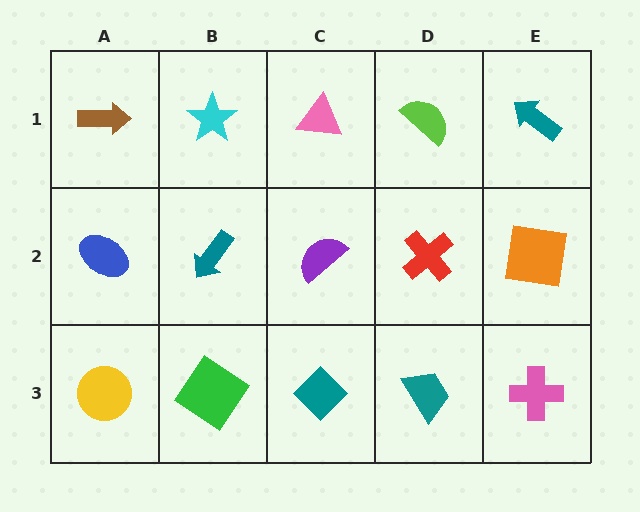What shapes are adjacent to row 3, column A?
A blue ellipse (row 2, column A), a green diamond (row 3, column B).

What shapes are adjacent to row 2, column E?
A teal arrow (row 1, column E), a pink cross (row 3, column E), a red cross (row 2, column D).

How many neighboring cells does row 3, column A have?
2.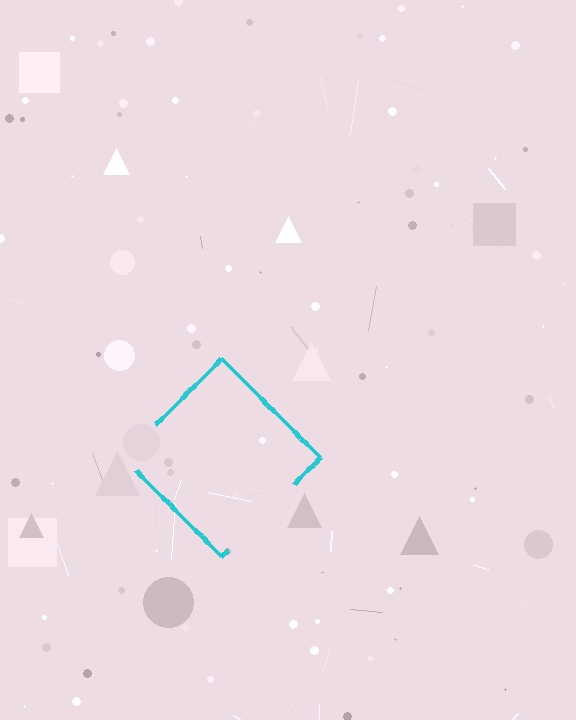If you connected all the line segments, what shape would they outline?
They would outline a diamond.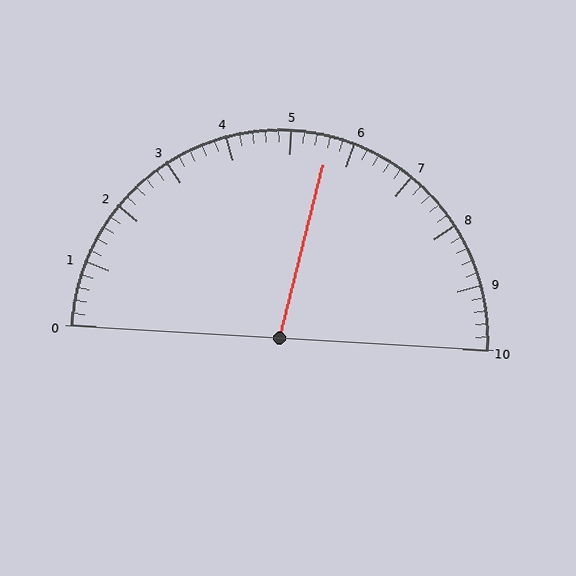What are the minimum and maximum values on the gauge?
The gauge ranges from 0 to 10.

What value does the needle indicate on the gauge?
The needle indicates approximately 5.6.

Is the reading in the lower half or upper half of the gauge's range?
The reading is in the upper half of the range (0 to 10).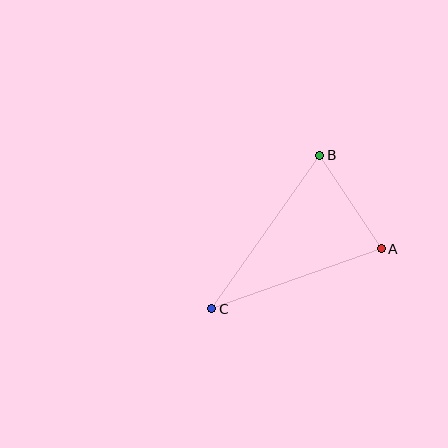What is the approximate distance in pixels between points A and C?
The distance between A and C is approximately 180 pixels.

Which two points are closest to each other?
Points A and B are closest to each other.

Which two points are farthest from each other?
Points B and C are farthest from each other.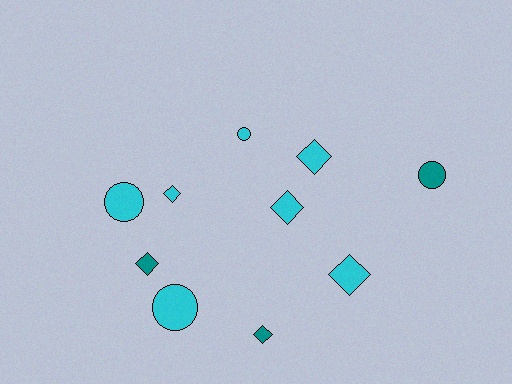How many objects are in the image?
There are 10 objects.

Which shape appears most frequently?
Diamond, with 6 objects.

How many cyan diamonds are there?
There are 4 cyan diamonds.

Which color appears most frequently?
Cyan, with 7 objects.